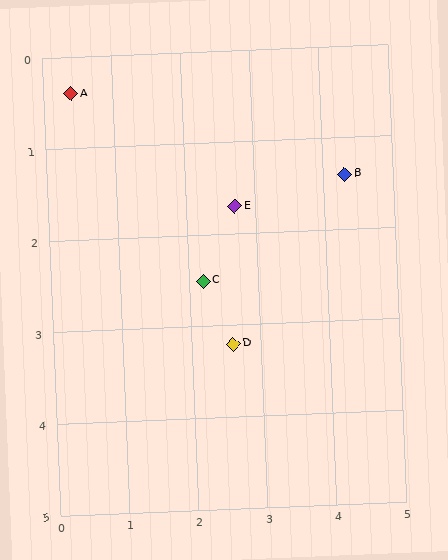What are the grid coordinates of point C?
Point C is at approximately (2.2, 2.5).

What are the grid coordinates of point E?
Point E is at approximately (2.7, 1.7).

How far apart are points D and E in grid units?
Points D and E are about 1.5 grid units apart.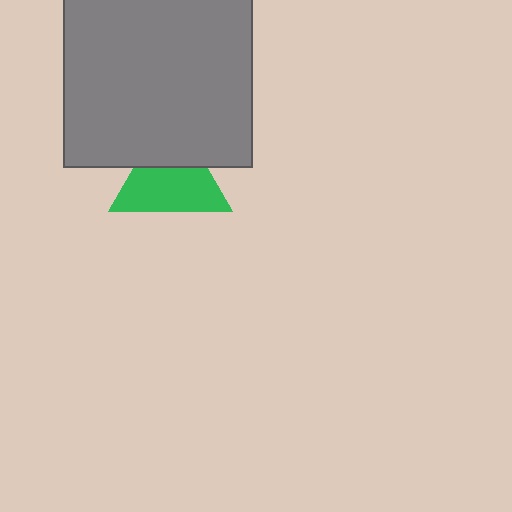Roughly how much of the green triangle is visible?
About half of it is visible (roughly 65%).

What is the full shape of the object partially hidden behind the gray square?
The partially hidden object is a green triangle.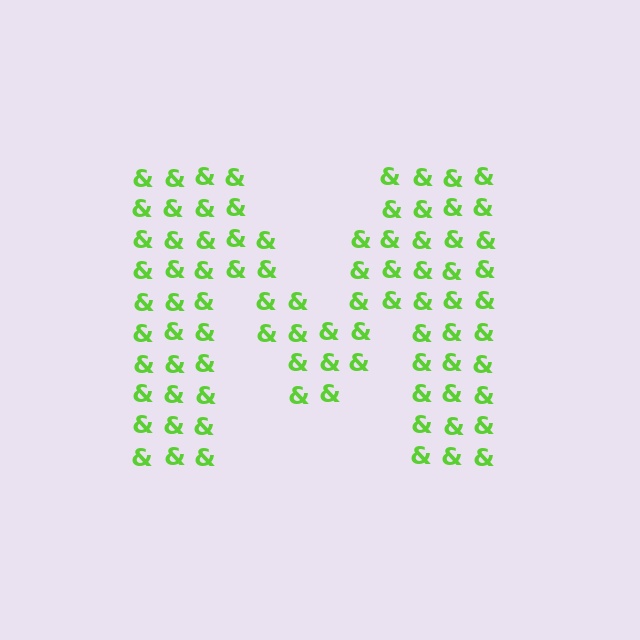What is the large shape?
The large shape is the letter M.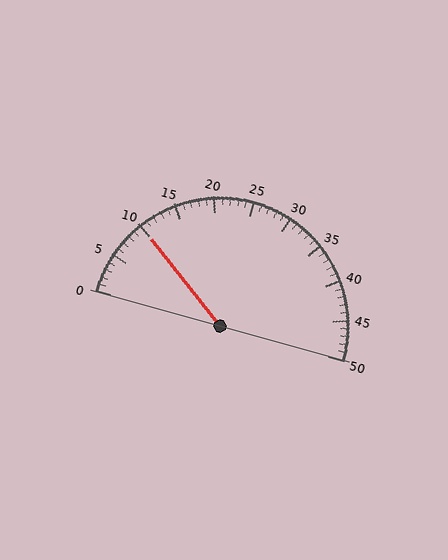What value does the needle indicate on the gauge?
The needle indicates approximately 10.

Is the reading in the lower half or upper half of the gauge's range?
The reading is in the lower half of the range (0 to 50).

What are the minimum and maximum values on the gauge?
The gauge ranges from 0 to 50.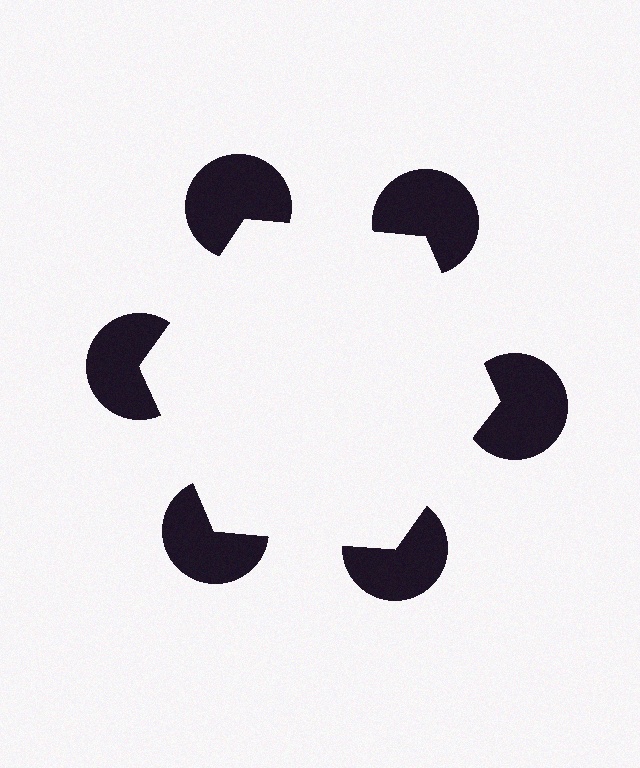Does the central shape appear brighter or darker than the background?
It typically appears slightly brighter than the background, even though no actual brightness change is drawn.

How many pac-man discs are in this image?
There are 6 — one at each vertex of the illusory hexagon.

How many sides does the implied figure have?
6 sides.